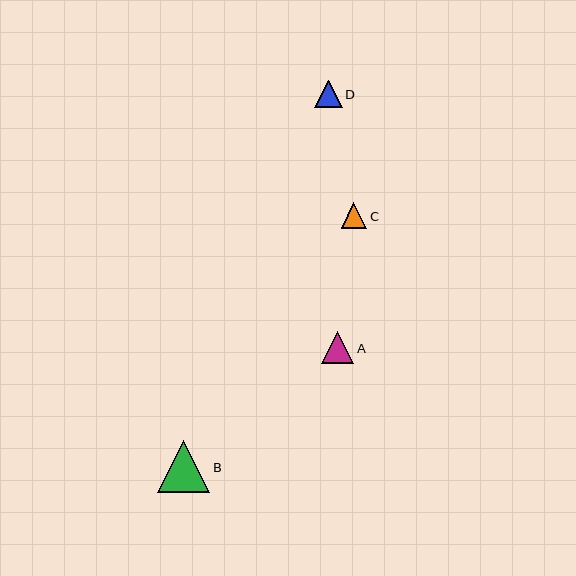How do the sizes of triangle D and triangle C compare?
Triangle D and triangle C are approximately the same size.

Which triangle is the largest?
Triangle B is the largest with a size of approximately 52 pixels.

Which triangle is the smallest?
Triangle C is the smallest with a size of approximately 26 pixels.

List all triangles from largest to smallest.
From largest to smallest: B, A, D, C.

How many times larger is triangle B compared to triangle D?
Triangle B is approximately 1.9 times the size of triangle D.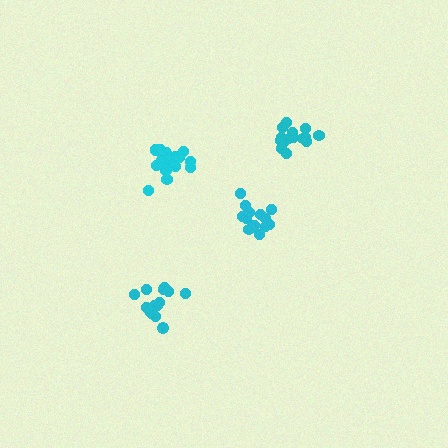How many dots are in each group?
Group 1: 15 dots, Group 2: 18 dots, Group 3: 14 dots, Group 4: 15 dots (62 total).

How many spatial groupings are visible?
There are 4 spatial groupings.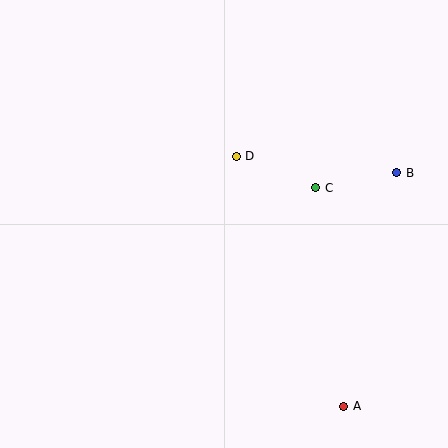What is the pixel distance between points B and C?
The distance between B and C is 82 pixels.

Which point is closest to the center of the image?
Point D at (236, 156) is closest to the center.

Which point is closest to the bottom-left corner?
Point A is closest to the bottom-left corner.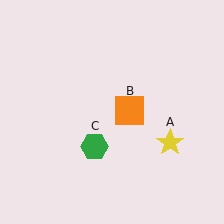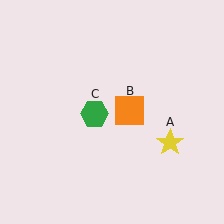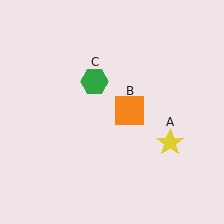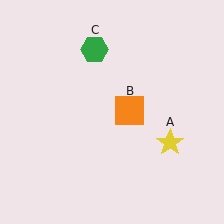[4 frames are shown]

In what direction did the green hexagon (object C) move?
The green hexagon (object C) moved up.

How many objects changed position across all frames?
1 object changed position: green hexagon (object C).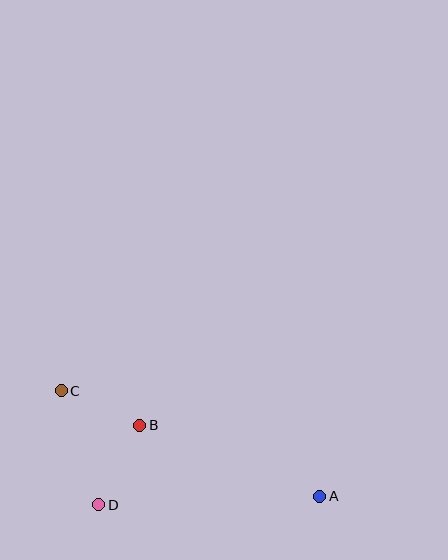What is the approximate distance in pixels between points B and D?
The distance between B and D is approximately 89 pixels.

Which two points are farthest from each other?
Points A and C are farthest from each other.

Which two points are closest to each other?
Points B and C are closest to each other.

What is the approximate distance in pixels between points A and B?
The distance between A and B is approximately 193 pixels.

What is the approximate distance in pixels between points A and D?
The distance between A and D is approximately 221 pixels.